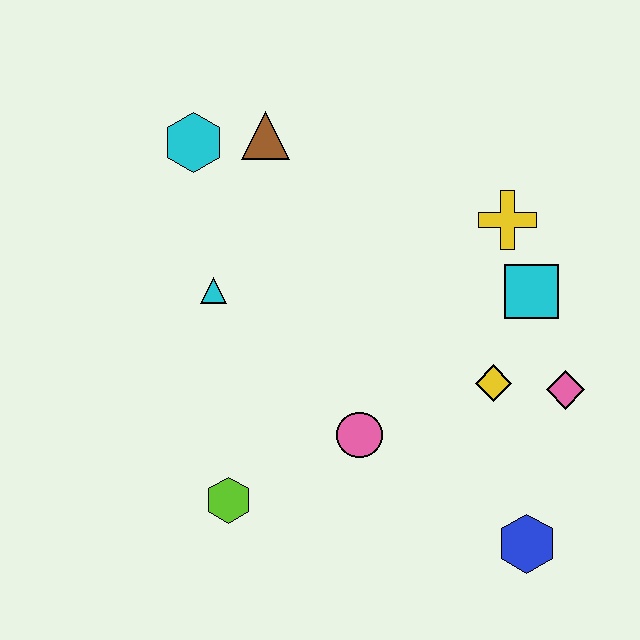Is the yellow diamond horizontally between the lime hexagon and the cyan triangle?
No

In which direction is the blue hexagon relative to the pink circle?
The blue hexagon is to the right of the pink circle.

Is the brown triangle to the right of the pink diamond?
No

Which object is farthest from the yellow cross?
The lime hexagon is farthest from the yellow cross.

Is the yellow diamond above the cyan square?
No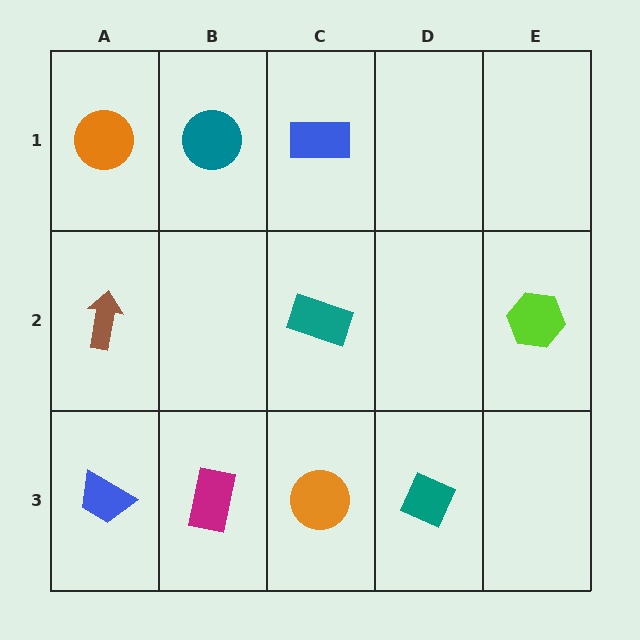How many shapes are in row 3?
4 shapes.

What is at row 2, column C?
A teal rectangle.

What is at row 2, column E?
A lime hexagon.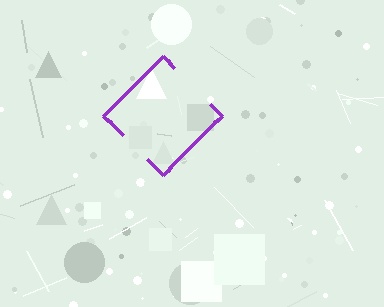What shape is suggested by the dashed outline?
The dashed outline suggests a diamond.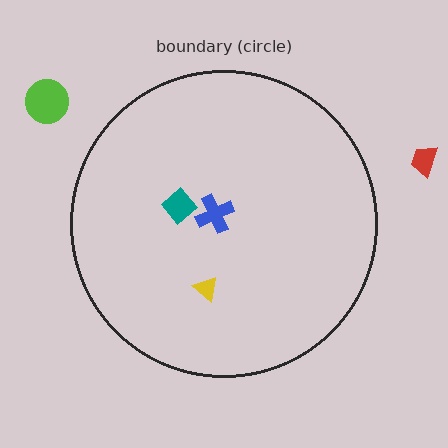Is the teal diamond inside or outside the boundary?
Inside.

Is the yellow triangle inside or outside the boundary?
Inside.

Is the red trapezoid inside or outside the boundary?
Outside.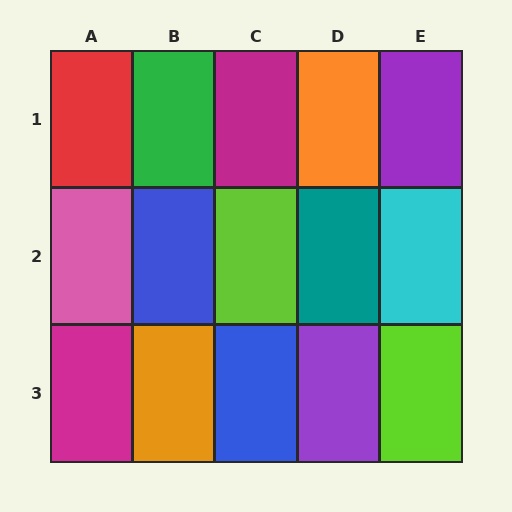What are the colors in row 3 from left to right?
Magenta, orange, blue, purple, lime.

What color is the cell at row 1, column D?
Orange.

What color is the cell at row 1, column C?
Magenta.